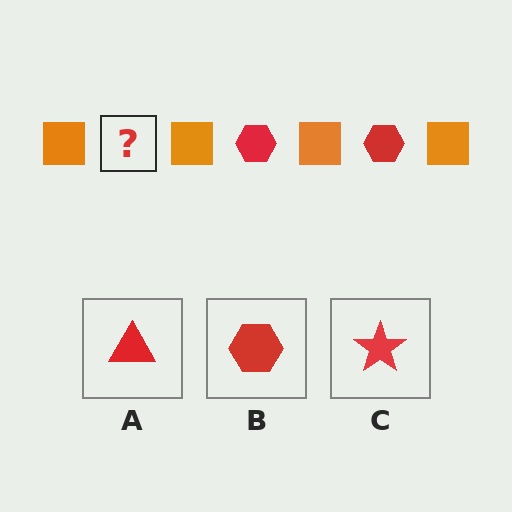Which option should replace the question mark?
Option B.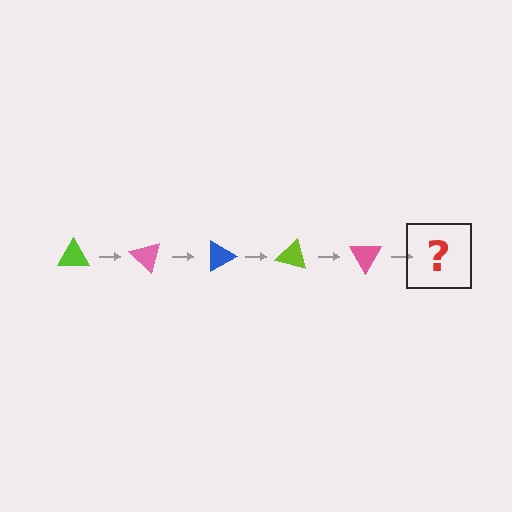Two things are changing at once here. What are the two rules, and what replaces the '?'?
The two rules are that it rotates 45 degrees each step and the color cycles through lime, pink, and blue. The '?' should be a blue triangle, rotated 225 degrees from the start.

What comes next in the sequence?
The next element should be a blue triangle, rotated 225 degrees from the start.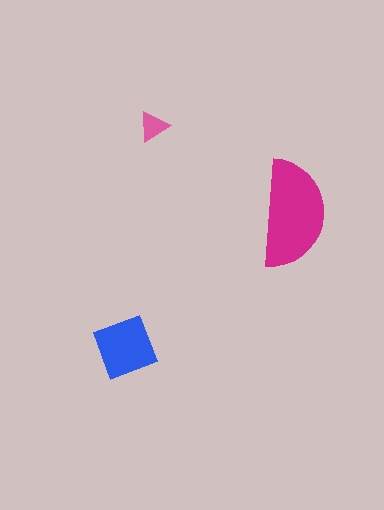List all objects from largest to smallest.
The magenta semicircle, the blue diamond, the pink triangle.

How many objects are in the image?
There are 3 objects in the image.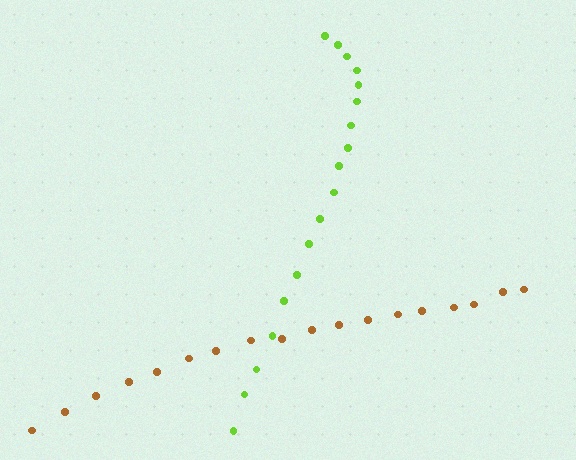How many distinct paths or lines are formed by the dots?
There are 2 distinct paths.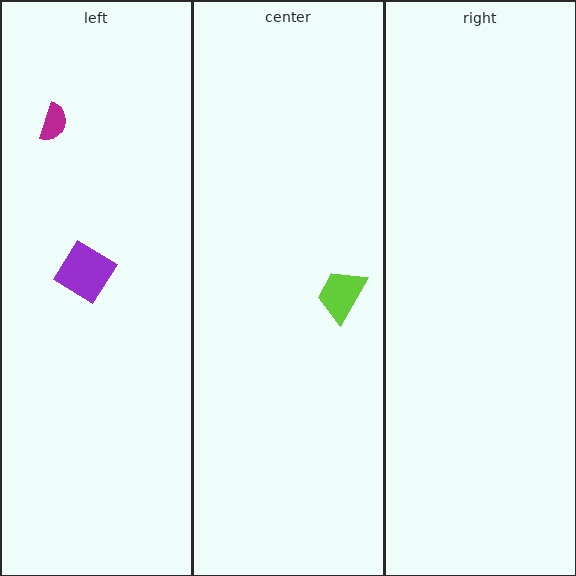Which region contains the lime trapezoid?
The center region.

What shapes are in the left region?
The purple diamond, the magenta semicircle.